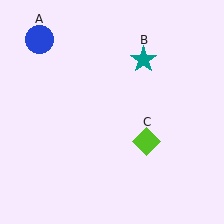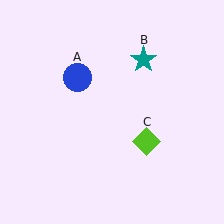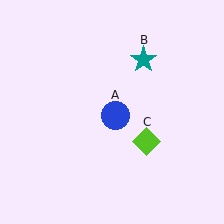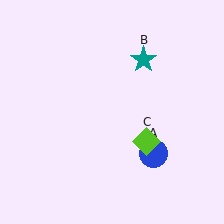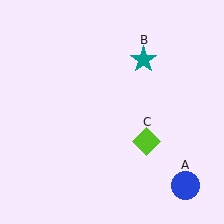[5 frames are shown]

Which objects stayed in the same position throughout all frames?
Teal star (object B) and lime diamond (object C) remained stationary.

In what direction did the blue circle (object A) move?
The blue circle (object A) moved down and to the right.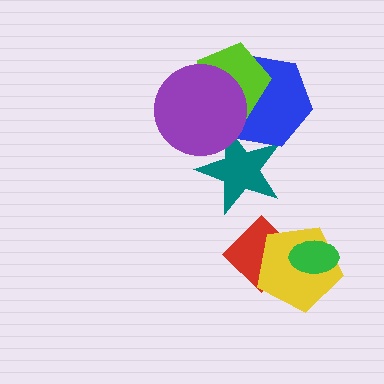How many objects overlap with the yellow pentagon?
2 objects overlap with the yellow pentagon.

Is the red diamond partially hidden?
Yes, it is partially covered by another shape.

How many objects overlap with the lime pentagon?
2 objects overlap with the lime pentagon.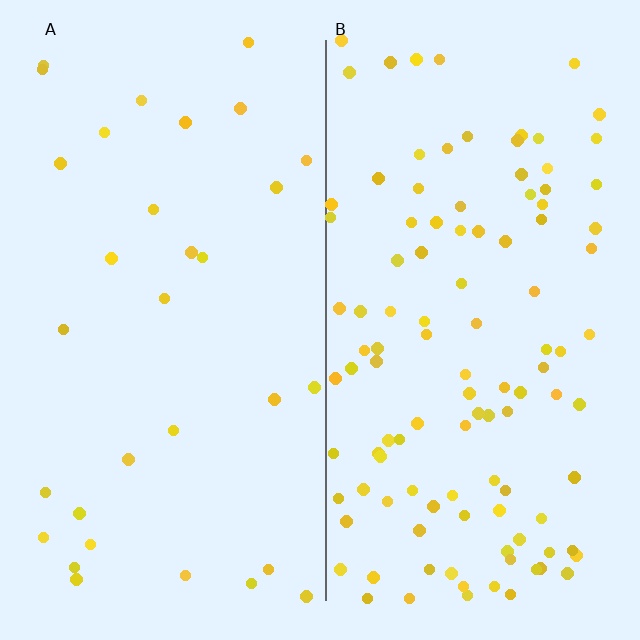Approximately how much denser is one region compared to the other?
Approximately 3.5× — region B over region A.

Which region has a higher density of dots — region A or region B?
B (the right).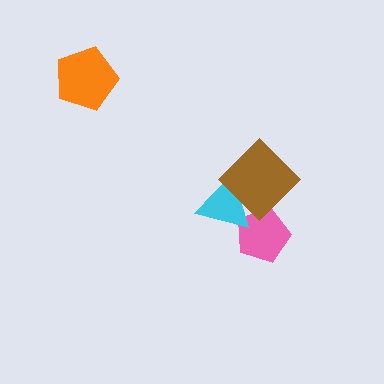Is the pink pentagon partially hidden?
Yes, it is partially covered by another shape.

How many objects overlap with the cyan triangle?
2 objects overlap with the cyan triangle.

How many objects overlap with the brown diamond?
2 objects overlap with the brown diamond.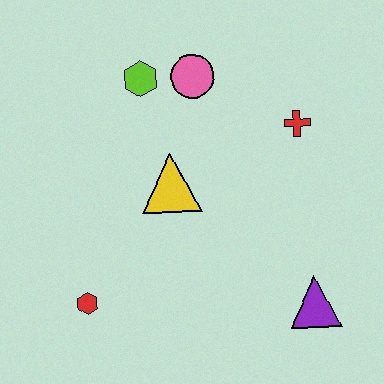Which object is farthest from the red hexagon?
The red cross is farthest from the red hexagon.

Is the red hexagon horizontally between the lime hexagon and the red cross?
No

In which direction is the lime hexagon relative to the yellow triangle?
The lime hexagon is above the yellow triangle.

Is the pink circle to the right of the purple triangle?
No